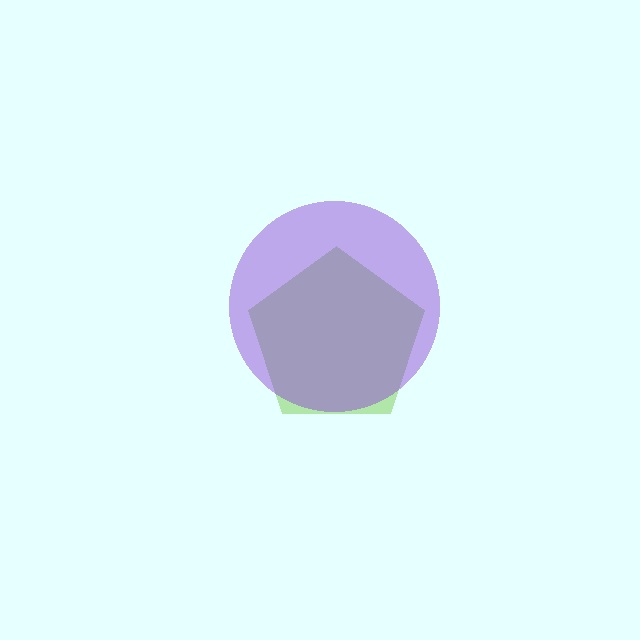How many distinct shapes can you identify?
There are 2 distinct shapes: a lime pentagon, a purple circle.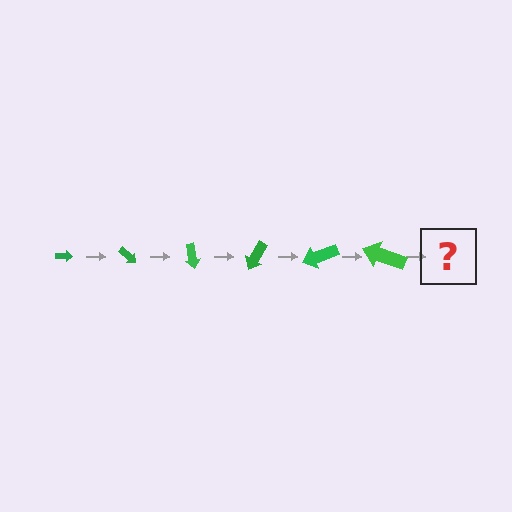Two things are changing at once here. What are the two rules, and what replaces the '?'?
The two rules are that the arrow grows larger each step and it rotates 40 degrees each step. The '?' should be an arrow, larger than the previous one and rotated 240 degrees from the start.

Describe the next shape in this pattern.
It should be an arrow, larger than the previous one and rotated 240 degrees from the start.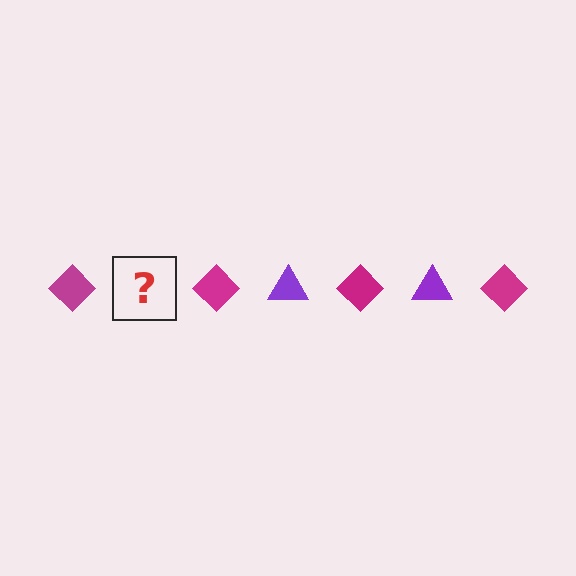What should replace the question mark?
The question mark should be replaced with a purple triangle.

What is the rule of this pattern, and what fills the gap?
The rule is that the pattern alternates between magenta diamond and purple triangle. The gap should be filled with a purple triangle.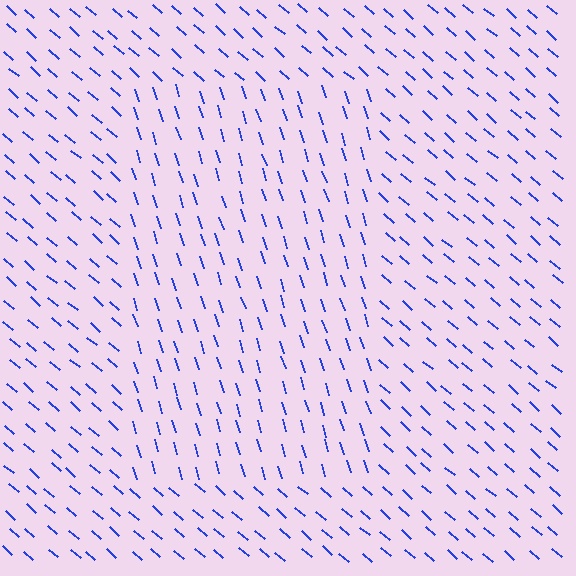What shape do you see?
I see a rectangle.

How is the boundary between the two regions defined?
The boundary is defined purely by a change in line orientation (approximately 32 degrees difference). All lines are the same color and thickness.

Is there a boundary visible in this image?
Yes, there is a texture boundary formed by a change in line orientation.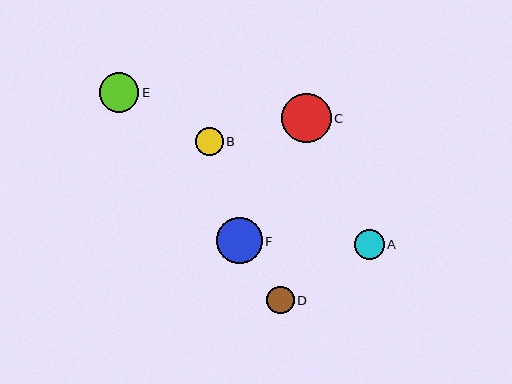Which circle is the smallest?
Circle D is the smallest with a size of approximately 28 pixels.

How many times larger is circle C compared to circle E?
Circle C is approximately 1.2 times the size of circle E.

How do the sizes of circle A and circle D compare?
Circle A and circle D are approximately the same size.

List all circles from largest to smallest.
From largest to smallest: C, F, E, A, B, D.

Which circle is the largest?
Circle C is the largest with a size of approximately 49 pixels.